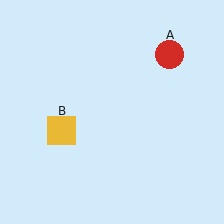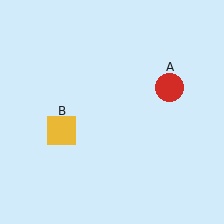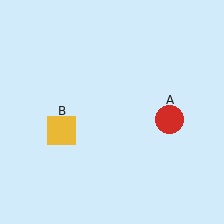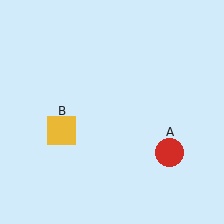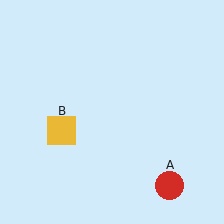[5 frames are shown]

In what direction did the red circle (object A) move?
The red circle (object A) moved down.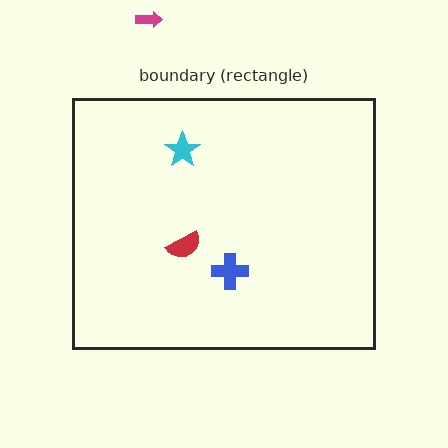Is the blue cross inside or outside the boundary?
Inside.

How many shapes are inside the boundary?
3 inside, 1 outside.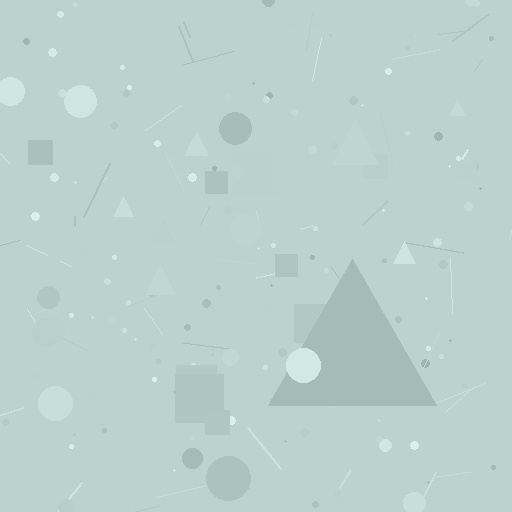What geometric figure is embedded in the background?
A triangle is embedded in the background.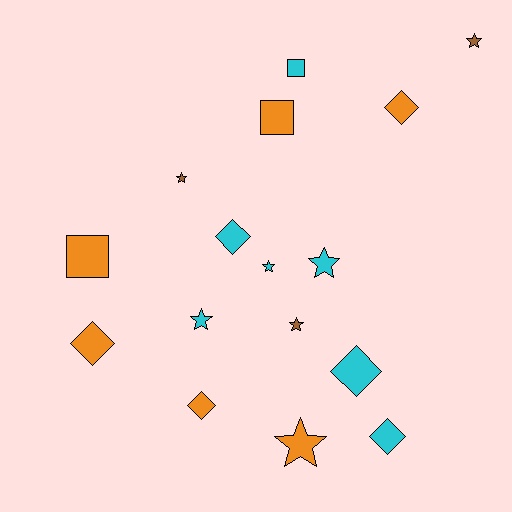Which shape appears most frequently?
Star, with 7 objects.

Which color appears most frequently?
Cyan, with 7 objects.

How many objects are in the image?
There are 16 objects.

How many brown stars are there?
There are 3 brown stars.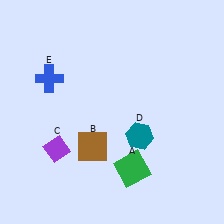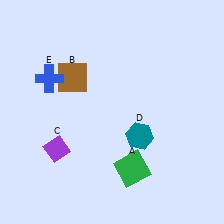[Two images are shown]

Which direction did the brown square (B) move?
The brown square (B) moved up.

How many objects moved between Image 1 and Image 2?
1 object moved between the two images.